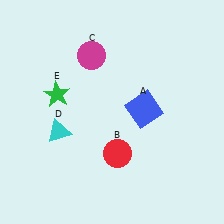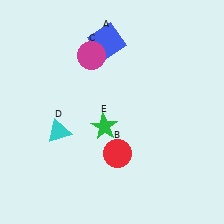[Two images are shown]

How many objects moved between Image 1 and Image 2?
2 objects moved between the two images.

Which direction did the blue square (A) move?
The blue square (A) moved up.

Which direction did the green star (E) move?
The green star (E) moved right.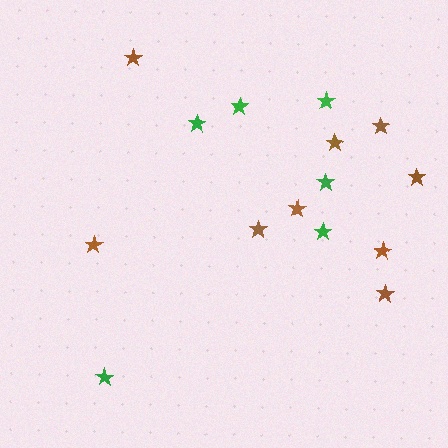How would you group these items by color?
There are 2 groups: one group of brown stars (9) and one group of green stars (6).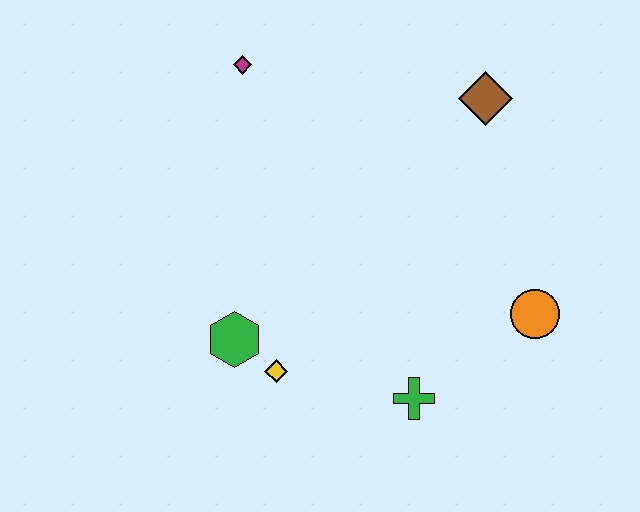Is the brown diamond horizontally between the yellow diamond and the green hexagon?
No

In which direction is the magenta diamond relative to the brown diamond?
The magenta diamond is to the left of the brown diamond.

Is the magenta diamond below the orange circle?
No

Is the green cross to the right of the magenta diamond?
Yes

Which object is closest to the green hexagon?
The yellow diamond is closest to the green hexagon.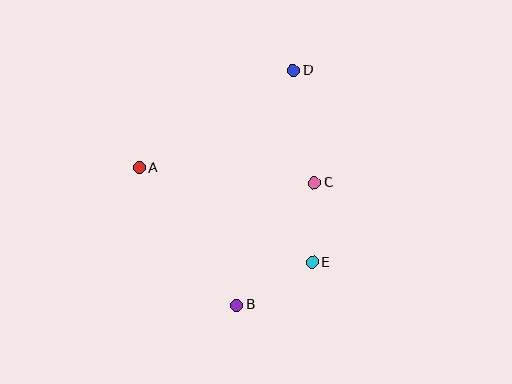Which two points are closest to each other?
Points C and E are closest to each other.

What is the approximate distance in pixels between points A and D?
The distance between A and D is approximately 183 pixels.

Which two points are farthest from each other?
Points B and D are farthest from each other.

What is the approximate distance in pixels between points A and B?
The distance between A and B is approximately 168 pixels.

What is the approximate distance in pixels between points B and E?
The distance between B and E is approximately 87 pixels.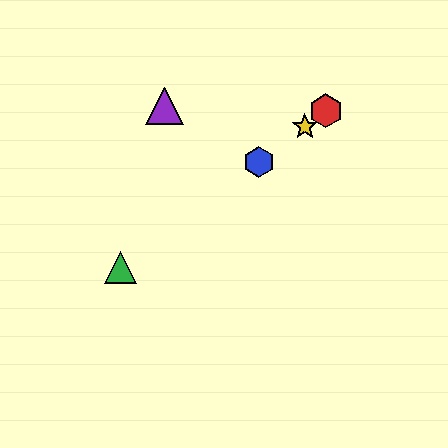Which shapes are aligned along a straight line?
The red hexagon, the blue hexagon, the green triangle, the yellow star are aligned along a straight line.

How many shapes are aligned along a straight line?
4 shapes (the red hexagon, the blue hexagon, the green triangle, the yellow star) are aligned along a straight line.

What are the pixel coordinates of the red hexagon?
The red hexagon is at (326, 111).